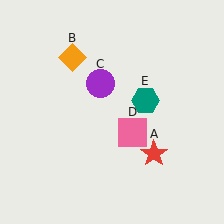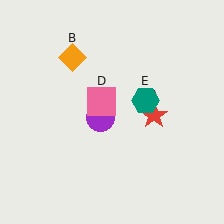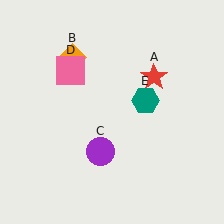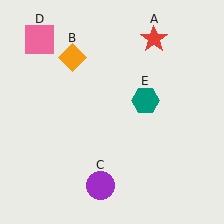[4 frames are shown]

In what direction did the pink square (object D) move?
The pink square (object D) moved up and to the left.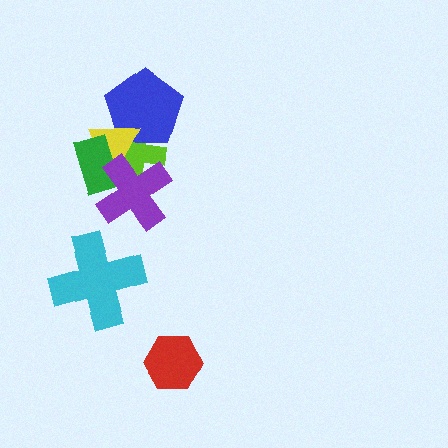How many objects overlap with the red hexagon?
0 objects overlap with the red hexagon.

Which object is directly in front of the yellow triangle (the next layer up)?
The green rectangle is directly in front of the yellow triangle.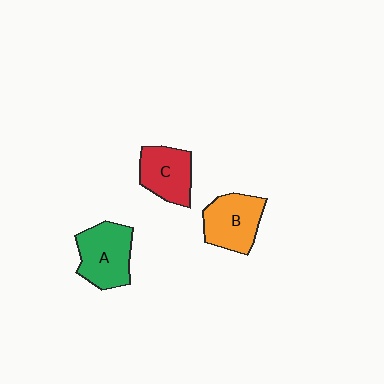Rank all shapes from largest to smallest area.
From largest to smallest: A (green), B (orange), C (red).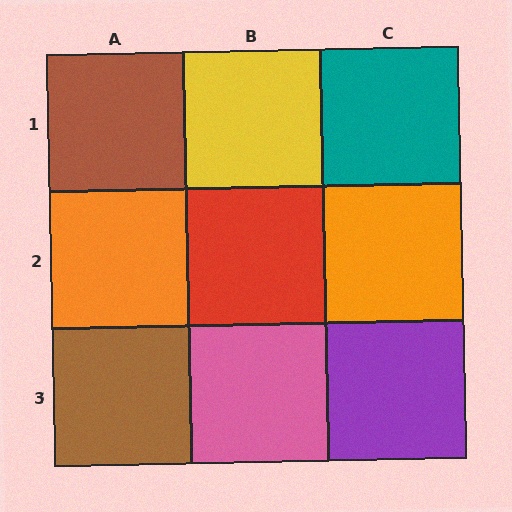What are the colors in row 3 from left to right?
Brown, pink, purple.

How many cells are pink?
1 cell is pink.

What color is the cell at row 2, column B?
Red.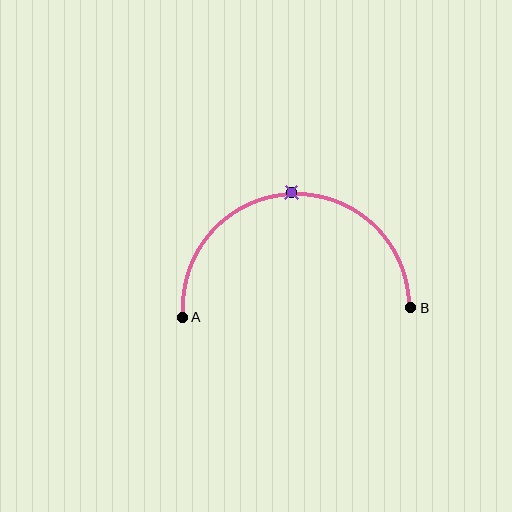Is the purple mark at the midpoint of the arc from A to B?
Yes. The purple mark lies on the arc at equal arc-length from both A and B — it is the arc midpoint.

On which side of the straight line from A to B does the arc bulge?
The arc bulges above the straight line connecting A and B.